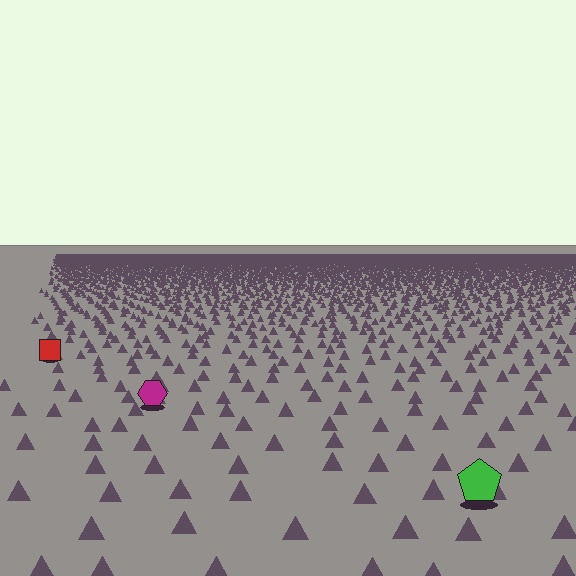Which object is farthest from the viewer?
The red square is farthest from the viewer. It appears smaller and the ground texture around it is denser.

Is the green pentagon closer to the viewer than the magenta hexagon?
Yes. The green pentagon is closer — you can tell from the texture gradient: the ground texture is coarser near it.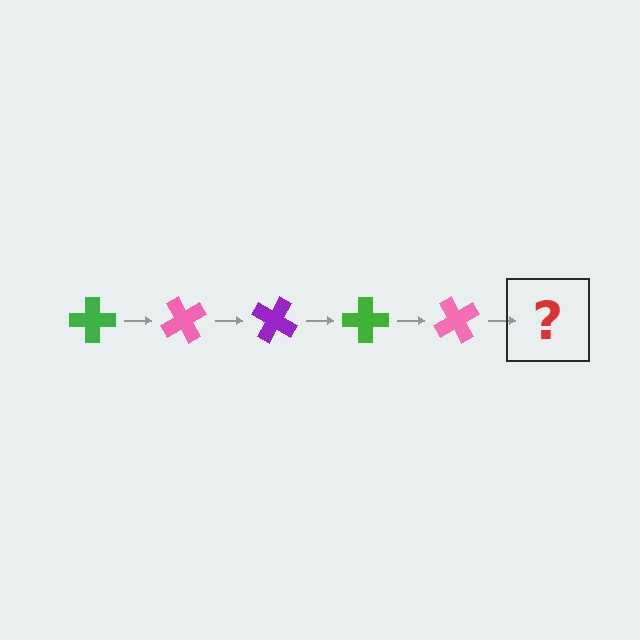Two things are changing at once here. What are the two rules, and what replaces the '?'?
The two rules are that it rotates 60 degrees each step and the color cycles through green, pink, and purple. The '?' should be a purple cross, rotated 300 degrees from the start.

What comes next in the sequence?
The next element should be a purple cross, rotated 300 degrees from the start.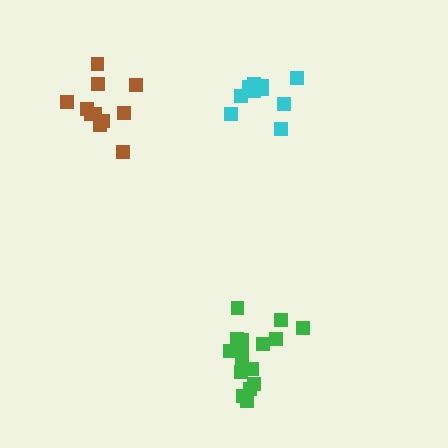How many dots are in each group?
Group 1: 10 dots, Group 2: 16 dots, Group 3: 11 dots (37 total).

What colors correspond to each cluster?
The clusters are colored: cyan, green, brown.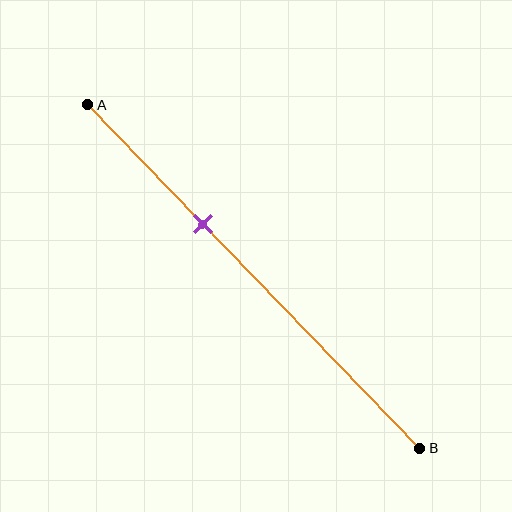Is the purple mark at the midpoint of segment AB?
No, the mark is at about 35% from A, not at the 50% midpoint.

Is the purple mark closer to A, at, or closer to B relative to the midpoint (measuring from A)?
The purple mark is closer to point A than the midpoint of segment AB.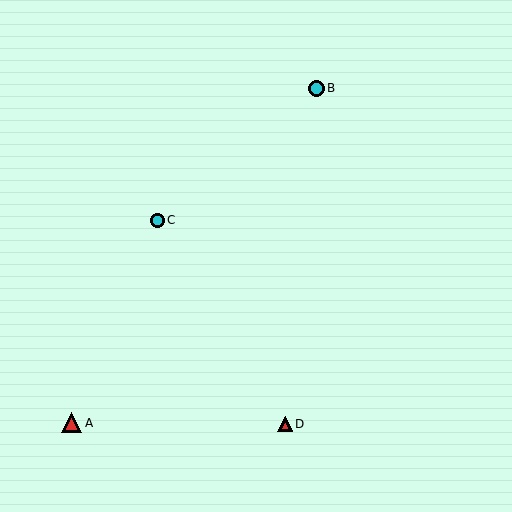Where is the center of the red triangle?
The center of the red triangle is at (72, 423).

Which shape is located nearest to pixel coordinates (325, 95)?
The cyan circle (labeled B) at (317, 88) is nearest to that location.